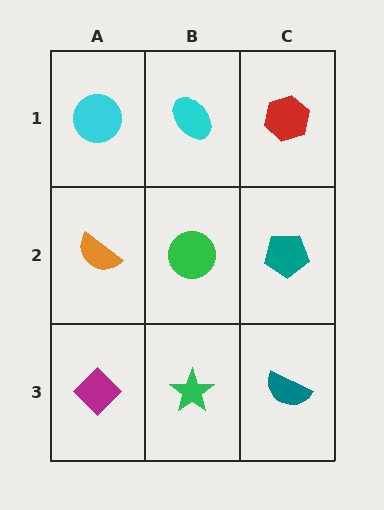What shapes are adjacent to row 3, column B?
A green circle (row 2, column B), a magenta diamond (row 3, column A), a teal semicircle (row 3, column C).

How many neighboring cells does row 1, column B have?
3.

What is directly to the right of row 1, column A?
A cyan ellipse.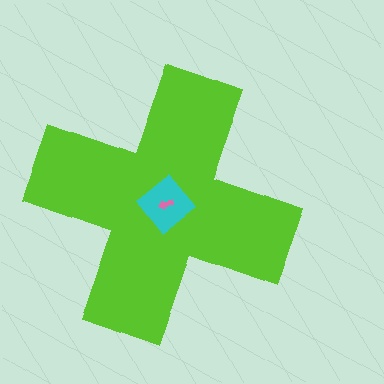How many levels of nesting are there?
3.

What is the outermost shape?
The lime cross.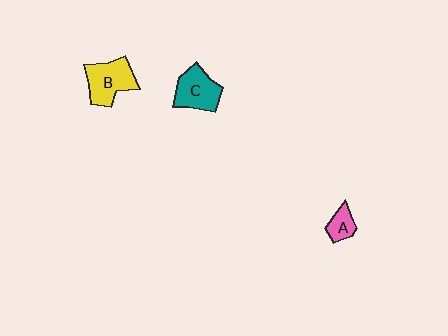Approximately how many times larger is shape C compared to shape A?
Approximately 2.1 times.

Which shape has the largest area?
Shape B (yellow).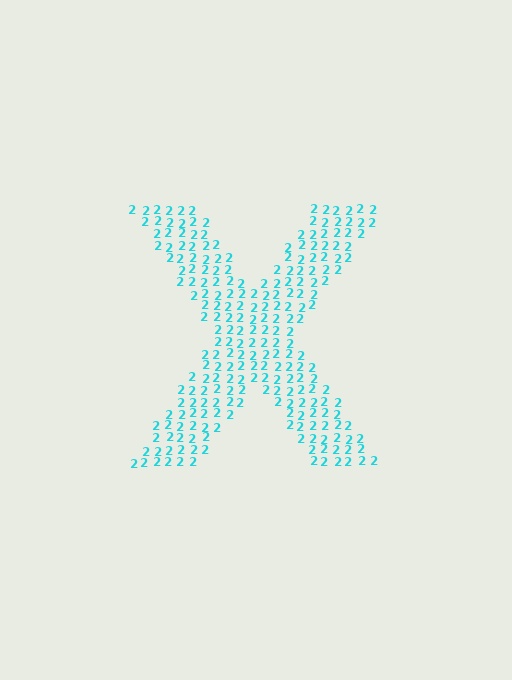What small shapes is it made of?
It is made of small digit 2's.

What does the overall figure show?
The overall figure shows the letter X.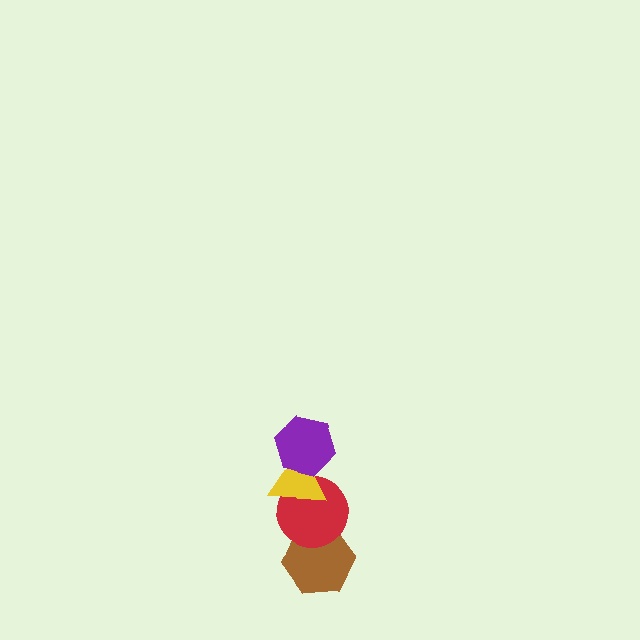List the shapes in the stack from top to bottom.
From top to bottom: the purple hexagon, the yellow triangle, the red circle, the brown hexagon.